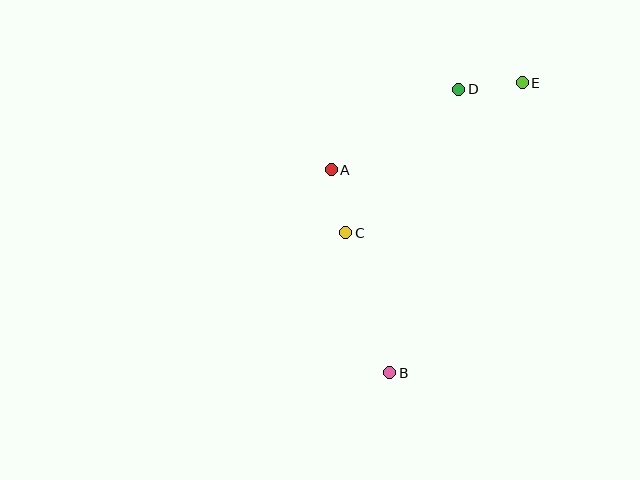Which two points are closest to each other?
Points D and E are closest to each other.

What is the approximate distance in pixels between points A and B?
The distance between A and B is approximately 211 pixels.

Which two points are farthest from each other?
Points B and E are farthest from each other.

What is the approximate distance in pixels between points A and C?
The distance between A and C is approximately 65 pixels.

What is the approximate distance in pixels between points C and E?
The distance between C and E is approximately 232 pixels.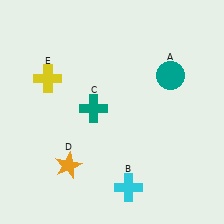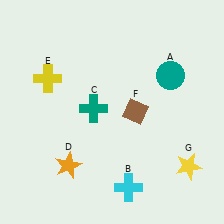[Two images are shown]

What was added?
A brown diamond (F), a yellow star (G) were added in Image 2.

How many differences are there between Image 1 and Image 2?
There are 2 differences between the two images.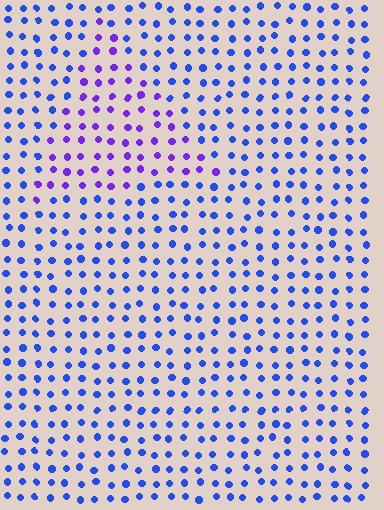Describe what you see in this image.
The image is filled with small blue elements in a uniform arrangement. A triangle-shaped region is visible where the elements are tinted to a slightly different hue, forming a subtle color boundary.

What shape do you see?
I see a triangle.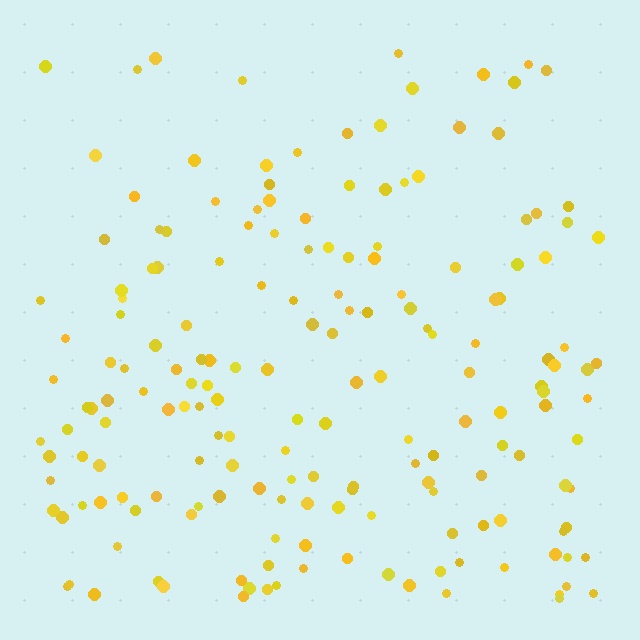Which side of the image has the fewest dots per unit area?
The top.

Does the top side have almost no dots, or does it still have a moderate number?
Still a moderate number, just noticeably fewer than the bottom.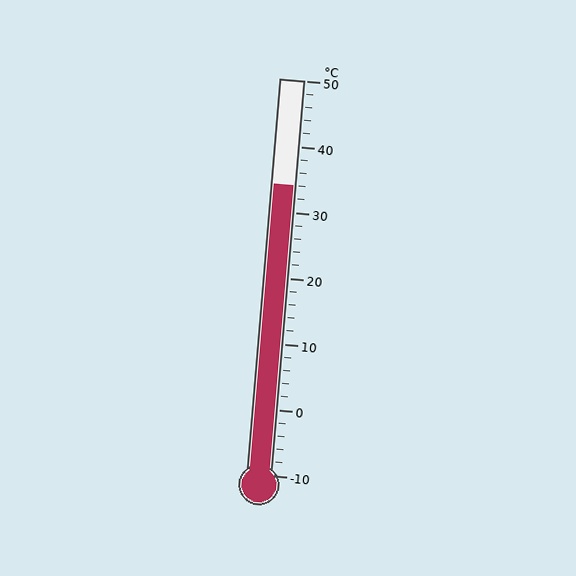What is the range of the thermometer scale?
The thermometer scale ranges from -10°C to 50°C.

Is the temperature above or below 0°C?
The temperature is above 0°C.